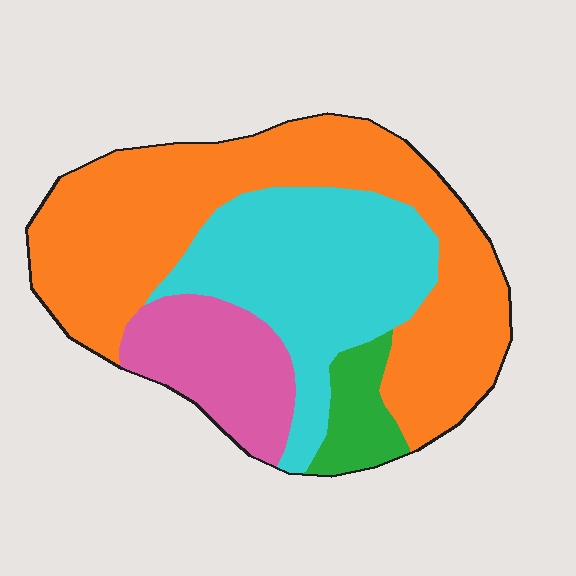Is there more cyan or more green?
Cyan.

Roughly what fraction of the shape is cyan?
Cyan takes up between a sixth and a third of the shape.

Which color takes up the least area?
Green, at roughly 5%.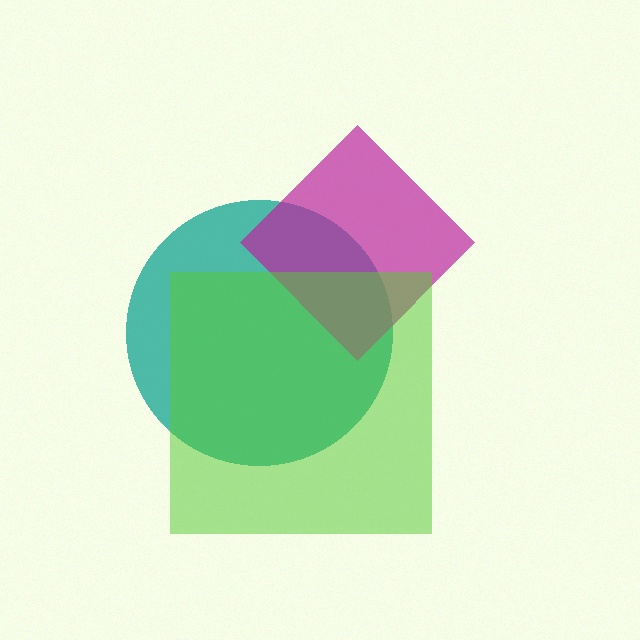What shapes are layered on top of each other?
The layered shapes are: a teal circle, a magenta diamond, a lime square.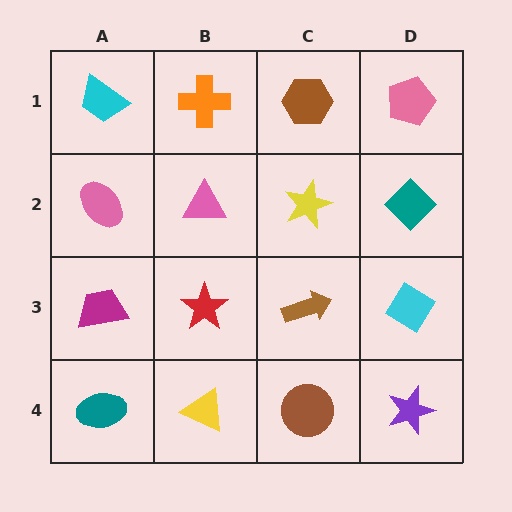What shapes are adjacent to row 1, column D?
A teal diamond (row 2, column D), a brown hexagon (row 1, column C).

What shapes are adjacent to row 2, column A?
A cyan trapezoid (row 1, column A), a magenta trapezoid (row 3, column A), a pink triangle (row 2, column B).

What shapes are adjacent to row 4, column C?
A brown arrow (row 3, column C), a yellow triangle (row 4, column B), a purple star (row 4, column D).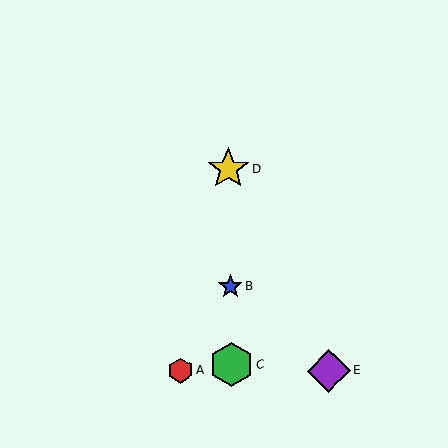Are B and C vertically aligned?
Yes, both are at x≈230.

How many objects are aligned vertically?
3 objects (B, C, D) are aligned vertically.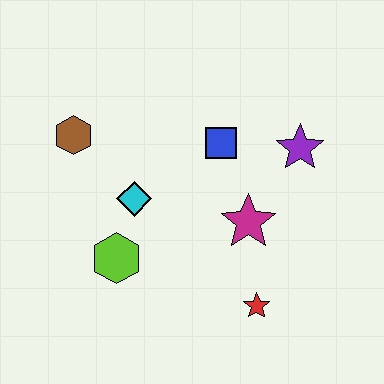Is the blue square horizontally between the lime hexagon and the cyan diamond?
No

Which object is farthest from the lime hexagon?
The purple star is farthest from the lime hexagon.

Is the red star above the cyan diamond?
No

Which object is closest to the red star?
The magenta star is closest to the red star.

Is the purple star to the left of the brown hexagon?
No